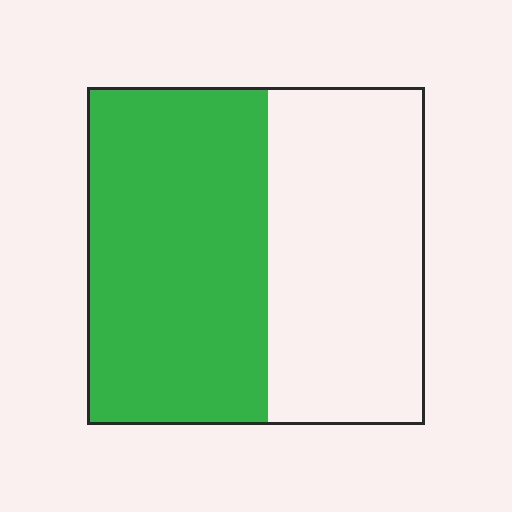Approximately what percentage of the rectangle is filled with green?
Approximately 55%.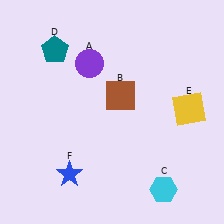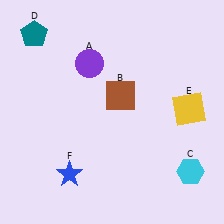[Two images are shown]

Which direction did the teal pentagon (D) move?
The teal pentagon (D) moved left.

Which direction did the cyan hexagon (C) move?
The cyan hexagon (C) moved right.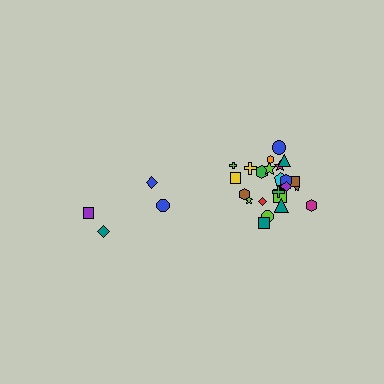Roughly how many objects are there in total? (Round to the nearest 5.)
Roughly 30 objects in total.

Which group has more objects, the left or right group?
The right group.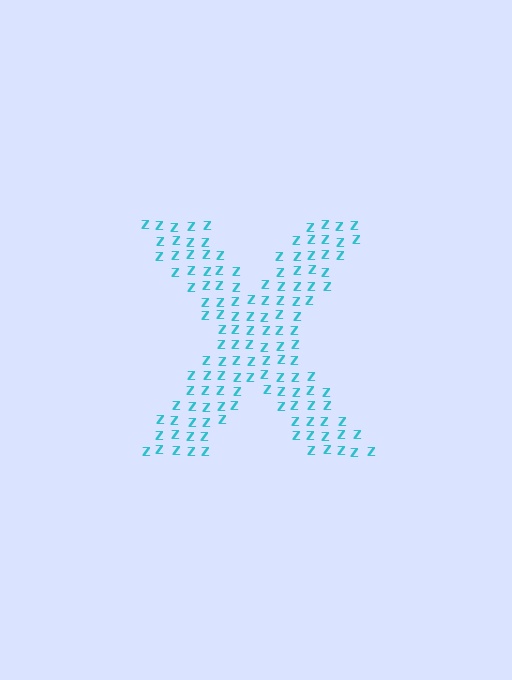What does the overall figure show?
The overall figure shows the letter X.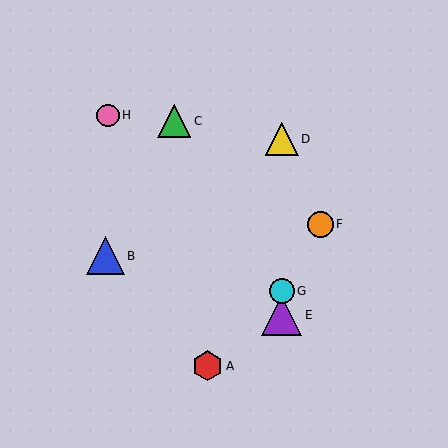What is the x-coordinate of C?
Object C is at x≈174.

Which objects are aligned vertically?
Objects D, E, G are aligned vertically.